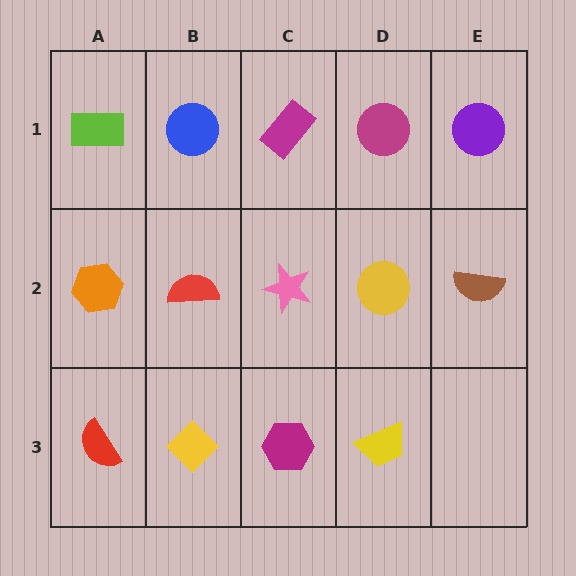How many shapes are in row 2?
5 shapes.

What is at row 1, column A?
A lime rectangle.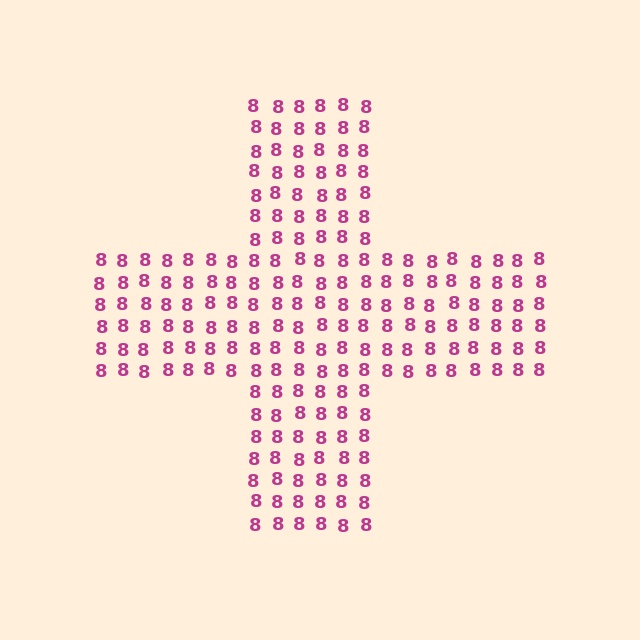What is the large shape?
The large shape is a cross.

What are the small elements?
The small elements are digit 8's.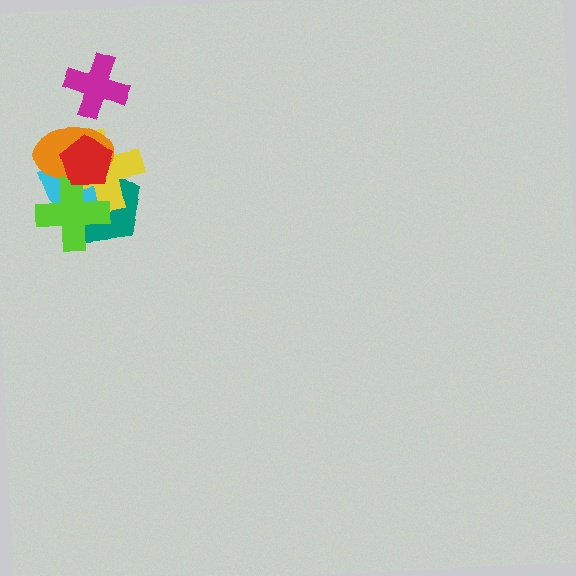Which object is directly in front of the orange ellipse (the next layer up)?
The lime cross is directly in front of the orange ellipse.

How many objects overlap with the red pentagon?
5 objects overlap with the red pentagon.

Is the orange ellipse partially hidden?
Yes, it is partially covered by another shape.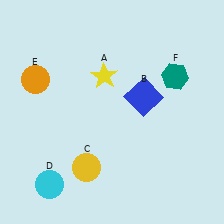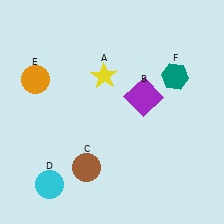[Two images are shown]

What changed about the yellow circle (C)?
In Image 1, C is yellow. In Image 2, it changed to brown.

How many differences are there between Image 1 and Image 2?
There are 2 differences between the two images.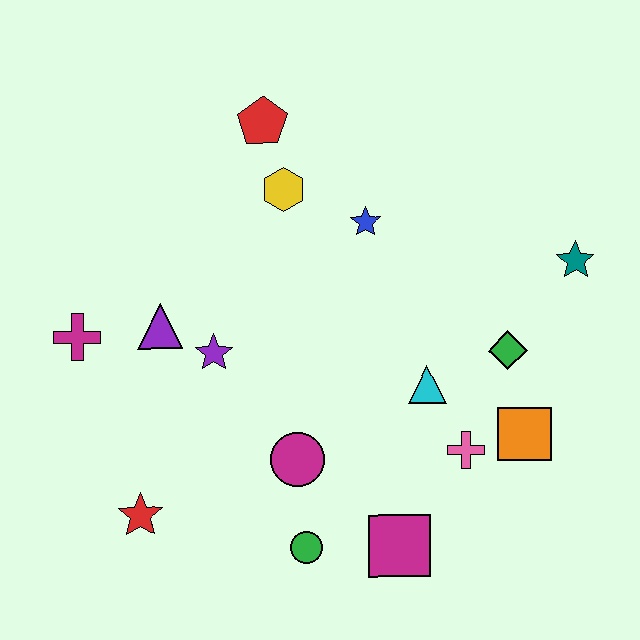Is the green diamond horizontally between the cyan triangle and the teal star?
Yes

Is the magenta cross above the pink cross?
Yes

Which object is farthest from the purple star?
The teal star is farthest from the purple star.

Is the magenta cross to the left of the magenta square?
Yes